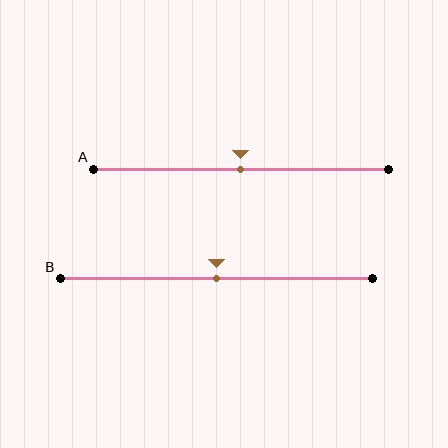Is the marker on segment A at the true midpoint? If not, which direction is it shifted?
Yes, the marker on segment A is at the true midpoint.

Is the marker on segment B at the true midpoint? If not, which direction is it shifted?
Yes, the marker on segment B is at the true midpoint.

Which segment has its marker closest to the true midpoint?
Segment A has its marker closest to the true midpoint.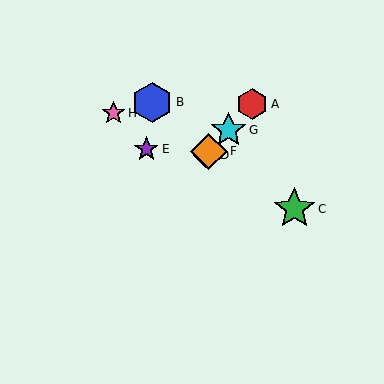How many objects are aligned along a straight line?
4 objects (A, D, F, G) are aligned along a straight line.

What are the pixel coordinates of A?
Object A is at (252, 104).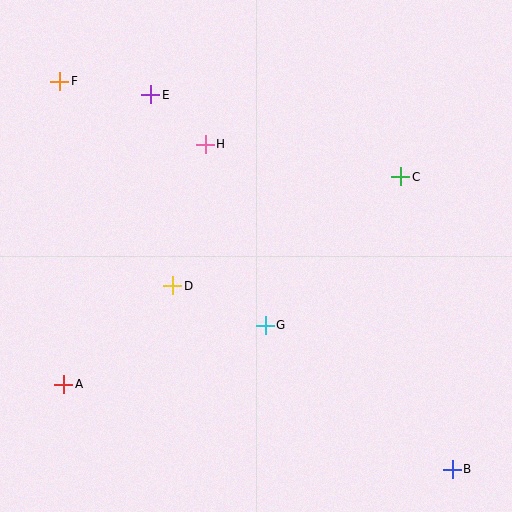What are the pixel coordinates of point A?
Point A is at (64, 384).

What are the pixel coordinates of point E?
Point E is at (151, 95).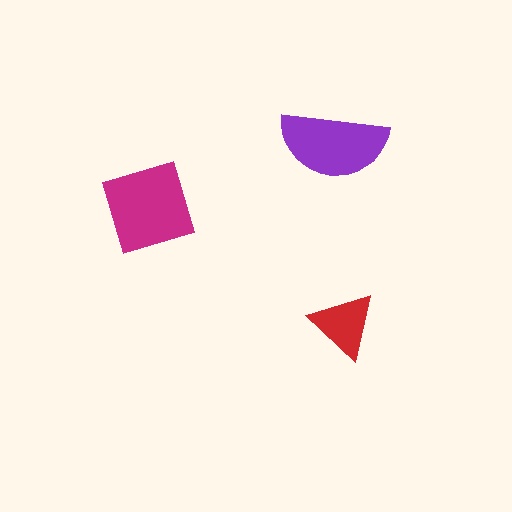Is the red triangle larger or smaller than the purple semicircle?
Smaller.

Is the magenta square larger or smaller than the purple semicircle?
Larger.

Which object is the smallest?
The red triangle.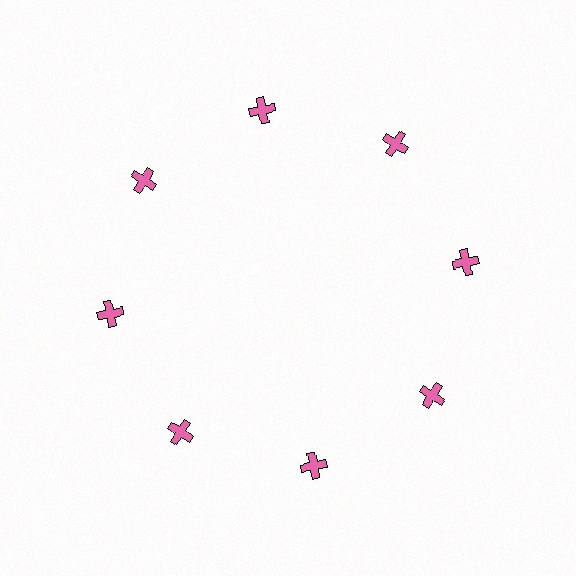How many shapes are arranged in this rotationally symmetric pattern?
There are 8 shapes, arranged in 8 groups of 1.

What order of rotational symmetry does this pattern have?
This pattern has 8-fold rotational symmetry.